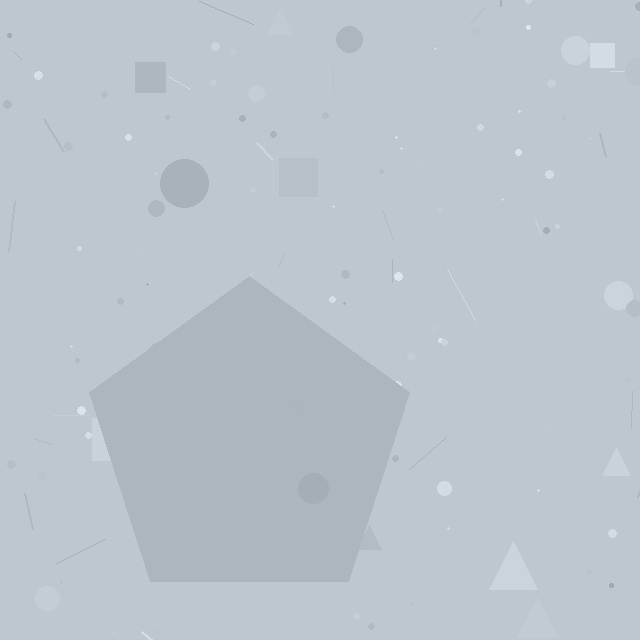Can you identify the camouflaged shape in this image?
The camouflaged shape is a pentagon.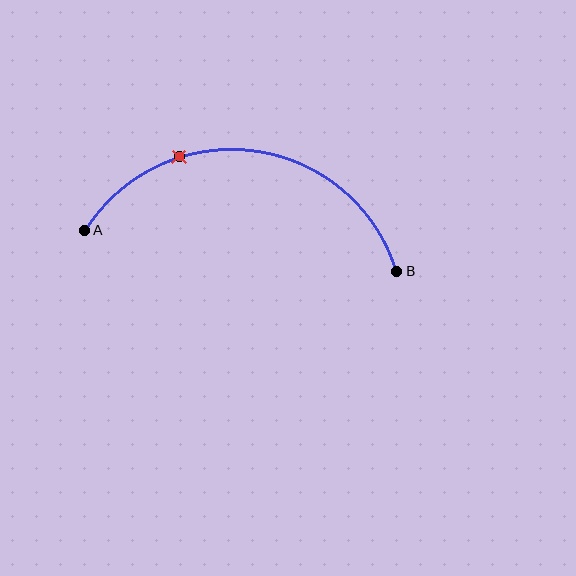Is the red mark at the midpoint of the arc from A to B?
No. The red mark lies on the arc but is closer to endpoint A. The arc midpoint would be at the point on the curve equidistant along the arc from both A and B.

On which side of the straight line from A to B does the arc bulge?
The arc bulges above the straight line connecting A and B.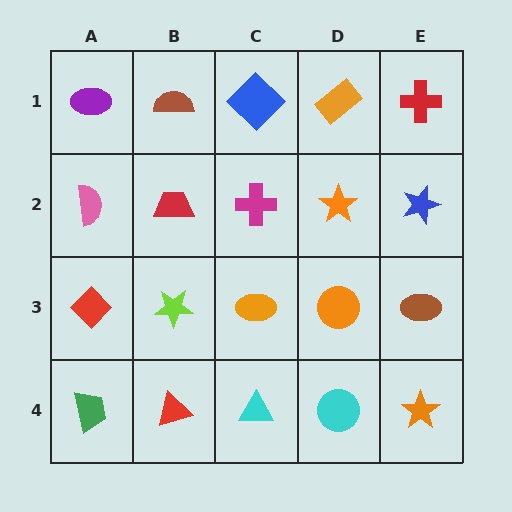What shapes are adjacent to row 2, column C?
A blue diamond (row 1, column C), an orange ellipse (row 3, column C), a red trapezoid (row 2, column B), an orange star (row 2, column D).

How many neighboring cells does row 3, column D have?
4.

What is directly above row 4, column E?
A brown ellipse.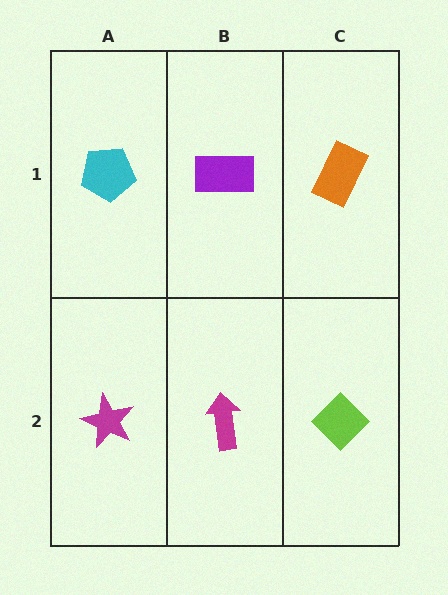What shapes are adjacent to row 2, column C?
An orange rectangle (row 1, column C), a magenta arrow (row 2, column B).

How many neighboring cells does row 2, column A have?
2.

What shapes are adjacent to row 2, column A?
A cyan pentagon (row 1, column A), a magenta arrow (row 2, column B).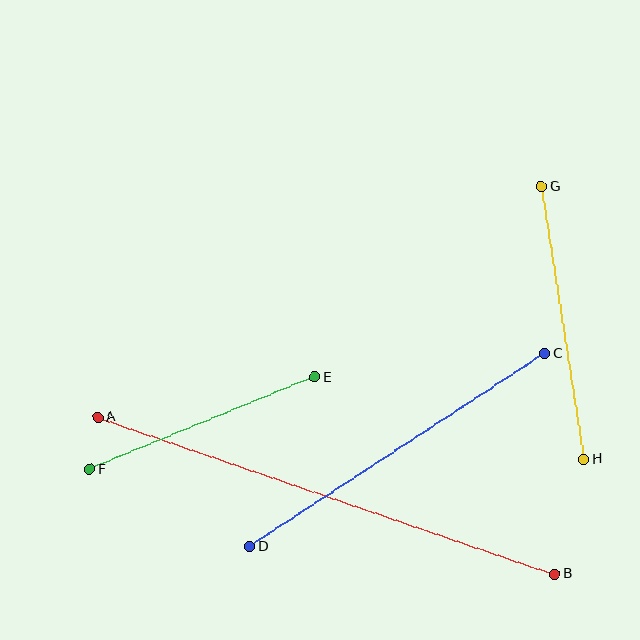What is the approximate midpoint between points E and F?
The midpoint is at approximately (202, 423) pixels.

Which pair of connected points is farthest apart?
Points A and B are farthest apart.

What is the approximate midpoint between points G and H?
The midpoint is at approximately (563, 323) pixels.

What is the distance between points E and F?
The distance is approximately 243 pixels.